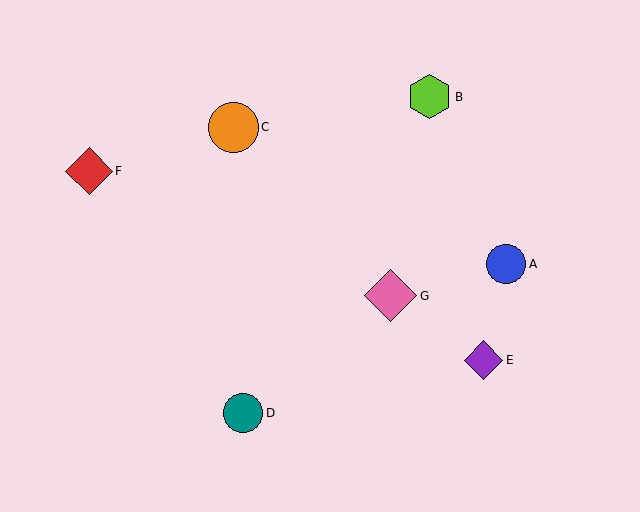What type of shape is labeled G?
Shape G is a pink diamond.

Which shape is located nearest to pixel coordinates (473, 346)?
The purple diamond (labeled E) at (484, 360) is nearest to that location.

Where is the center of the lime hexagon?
The center of the lime hexagon is at (429, 97).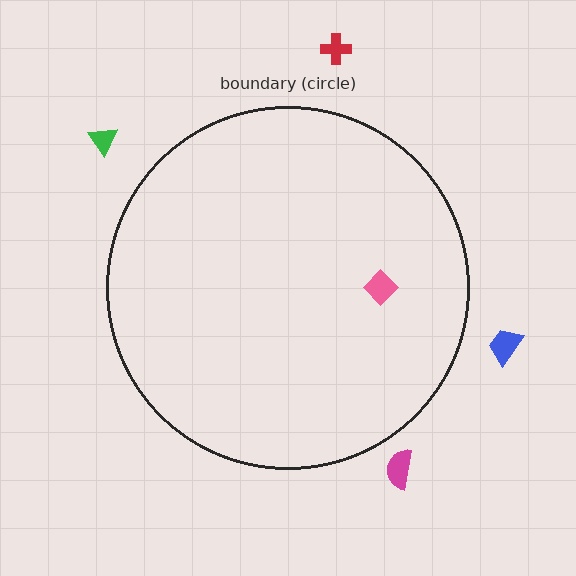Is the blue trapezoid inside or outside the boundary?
Outside.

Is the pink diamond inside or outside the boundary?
Inside.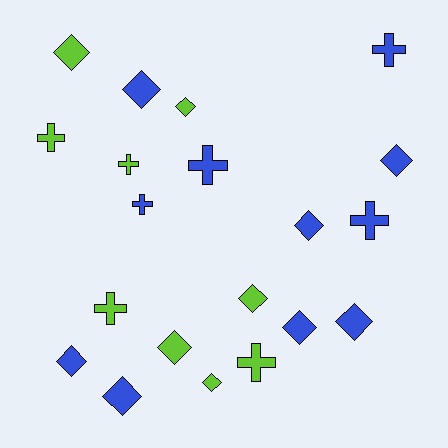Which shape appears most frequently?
Diamond, with 12 objects.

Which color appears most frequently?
Blue, with 11 objects.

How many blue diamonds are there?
There are 7 blue diamonds.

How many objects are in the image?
There are 20 objects.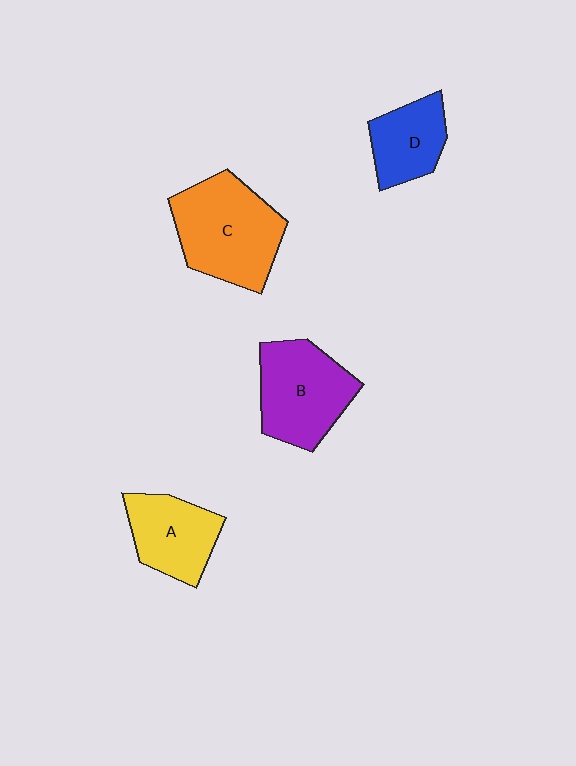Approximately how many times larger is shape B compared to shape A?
Approximately 1.3 times.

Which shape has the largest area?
Shape C (orange).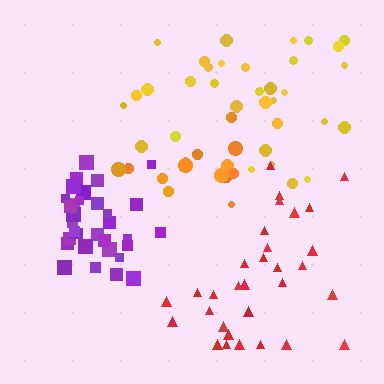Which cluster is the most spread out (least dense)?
Red.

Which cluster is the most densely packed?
Purple.